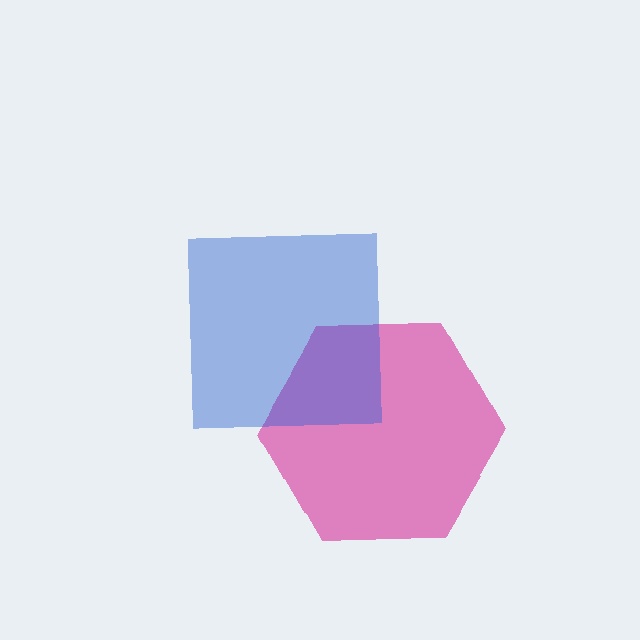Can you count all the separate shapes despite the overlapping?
Yes, there are 2 separate shapes.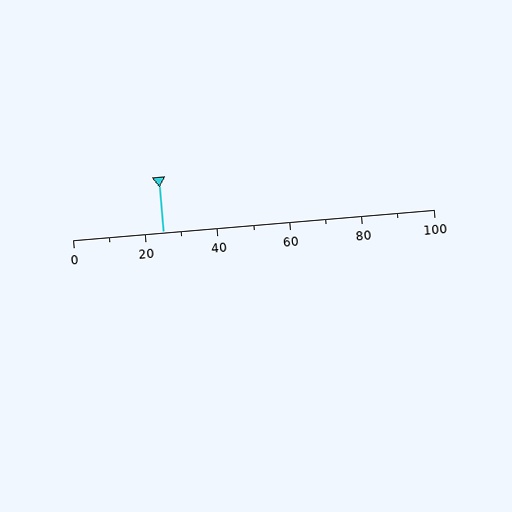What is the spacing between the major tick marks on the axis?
The major ticks are spaced 20 apart.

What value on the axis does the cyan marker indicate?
The marker indicates approximately 25.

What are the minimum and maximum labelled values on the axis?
The axis runs from 0 to 100.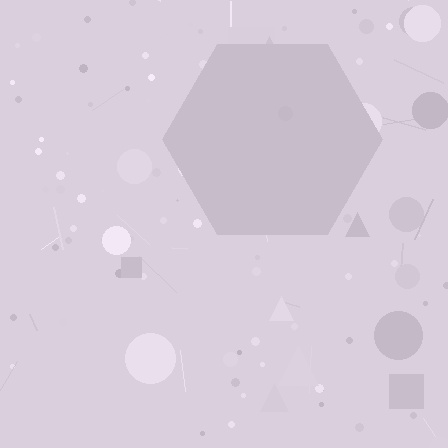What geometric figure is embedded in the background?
A hexagon is embedded in the background.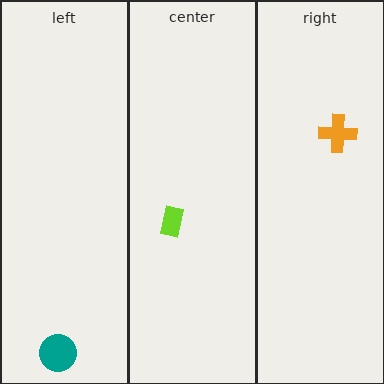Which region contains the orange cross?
The right region.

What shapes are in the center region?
The lime rectangle.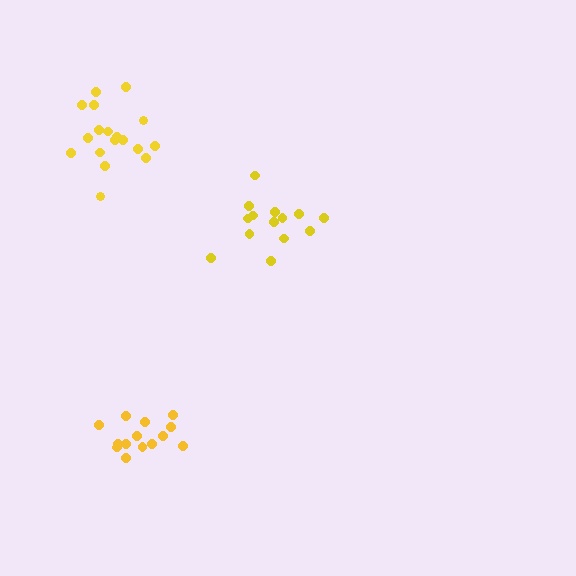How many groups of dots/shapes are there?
There are 3 groups.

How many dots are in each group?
Group 1: 14 dots, Group 2: 18 dots, Group 3: 14 dots (46 total).